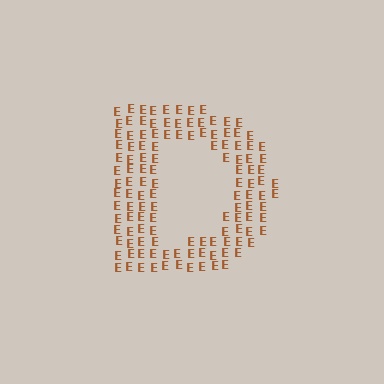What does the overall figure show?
The overall figure shows the letter D.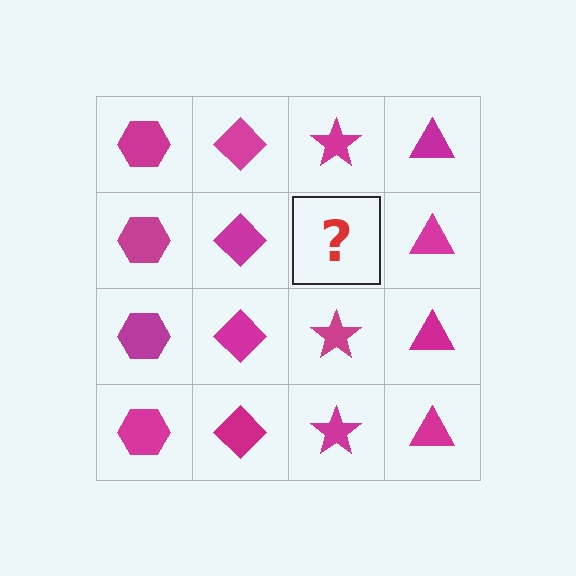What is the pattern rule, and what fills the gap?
The rule is that each column has a consistent shape. The gap should be filled with a magenta star.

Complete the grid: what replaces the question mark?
The question mark should be replaced with a magenta star.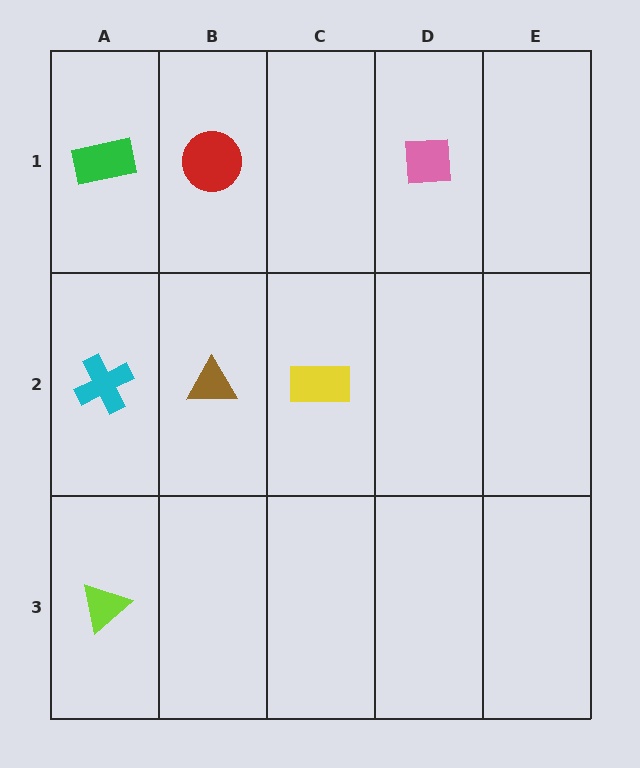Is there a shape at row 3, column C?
No, that cell is empty.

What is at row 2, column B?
A brown triangle.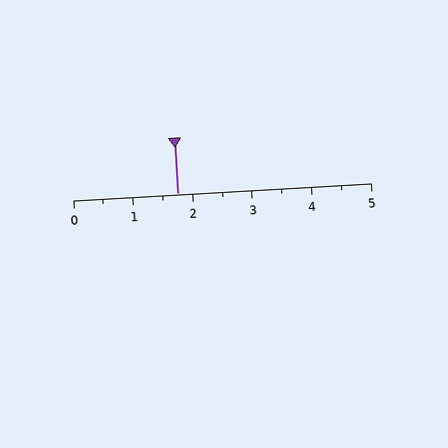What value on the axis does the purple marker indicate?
The marker indicates approximately 1.8.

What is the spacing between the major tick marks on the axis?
The major ticks are spaced 1 apart.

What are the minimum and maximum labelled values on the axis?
The axis runs from 0 to 5.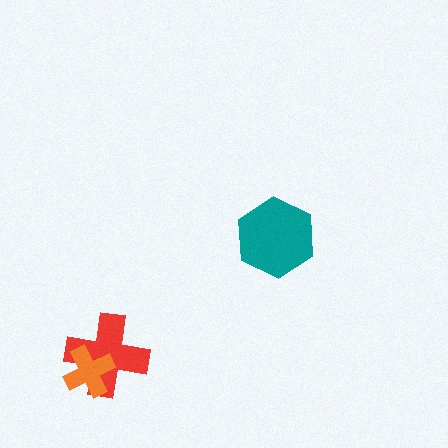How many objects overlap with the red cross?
1 object overlaps with the red cross.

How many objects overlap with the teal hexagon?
0 objects overlap with the teal hexagon.